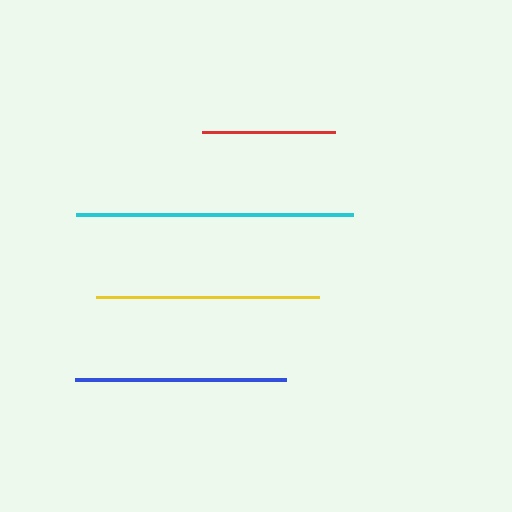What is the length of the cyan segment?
The cyan segment is approximately 277 pixels long.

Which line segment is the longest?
The cyan line is the longest at approximately 277 pixels.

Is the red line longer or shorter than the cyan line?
The cyan line is longer than the red line.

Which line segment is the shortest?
The red line is the shortest at approximately 133 pixels.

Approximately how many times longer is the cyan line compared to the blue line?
The cyan line is approximately 1.3 times the length of the blue line.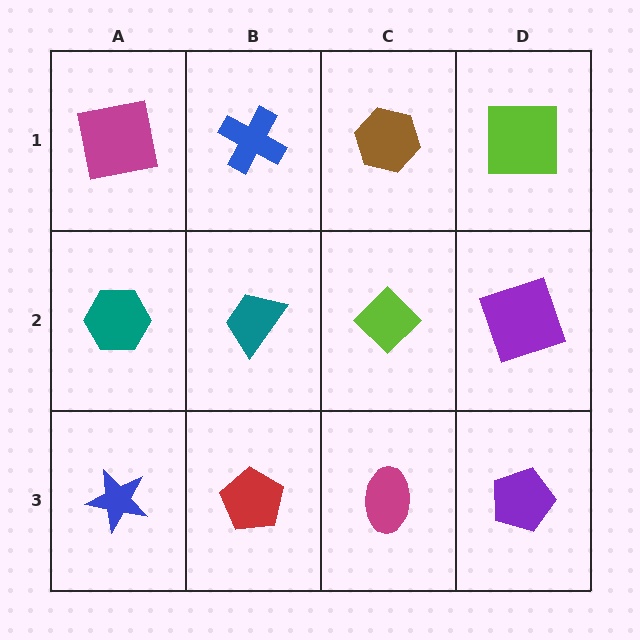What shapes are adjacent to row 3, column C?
A lime diamond (row 2, column C), a red pentagon (row 3, column B), a purple pentagon (row 3, column D).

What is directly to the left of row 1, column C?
A blue cross.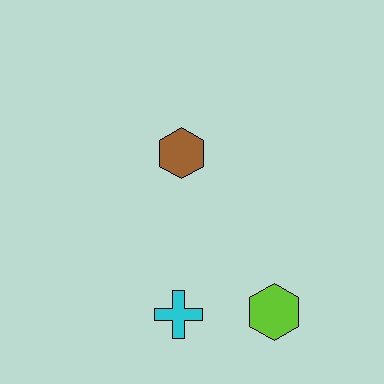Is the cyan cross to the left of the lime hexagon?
Yes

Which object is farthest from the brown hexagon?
The lime hexagon is farthest from the brown hexagon.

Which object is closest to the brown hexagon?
The cyan cross is closest to the brown hexagon.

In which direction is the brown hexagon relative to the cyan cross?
The brown hexagon is above the cyan cross.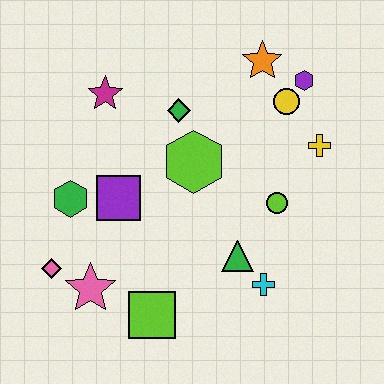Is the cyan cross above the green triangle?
No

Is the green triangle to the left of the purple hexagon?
Yes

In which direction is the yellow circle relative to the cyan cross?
The yellow circle is above the cyan cross.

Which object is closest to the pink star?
The pink diamond is closest to the pink star.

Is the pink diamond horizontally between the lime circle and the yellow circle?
No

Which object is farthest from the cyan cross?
The magenta star is farthest from the cyan cross.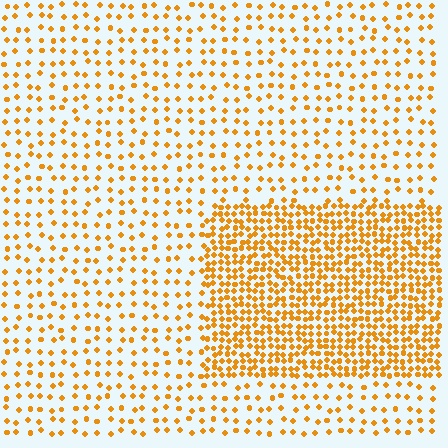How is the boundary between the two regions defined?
The boundary is defined by a change in element density (approximately 2.7x ratio). All elements are the same color, size, and shape.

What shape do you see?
I see a rectangle.